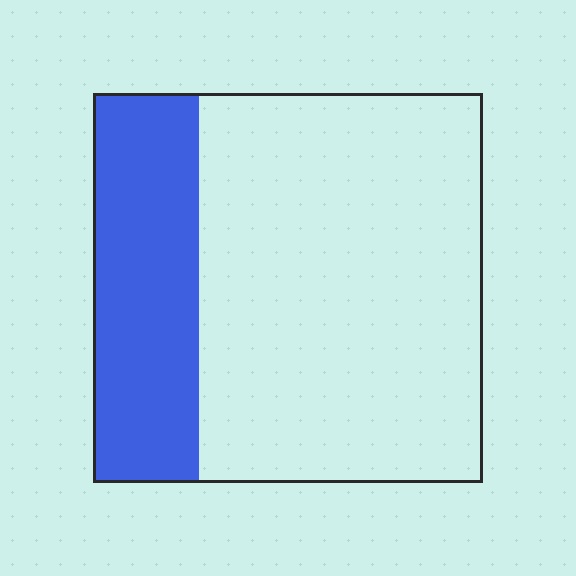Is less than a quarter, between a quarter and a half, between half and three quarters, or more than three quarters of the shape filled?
Between a quarter and a half.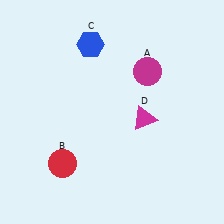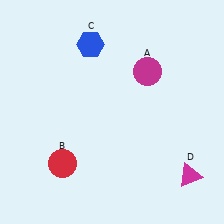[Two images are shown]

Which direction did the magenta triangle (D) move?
The magenta triangle (D) moved down.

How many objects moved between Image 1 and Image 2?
1 object moved between the two images.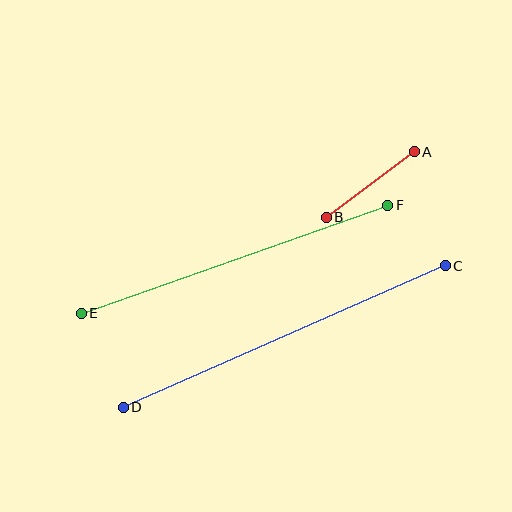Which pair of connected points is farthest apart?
Points C and D are farthest apart.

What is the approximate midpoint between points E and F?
The midpoint is at approximately (235, 259) pixels.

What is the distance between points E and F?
The distance is approximately 325 pixels.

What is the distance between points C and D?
The distance is approximately 352 pixels.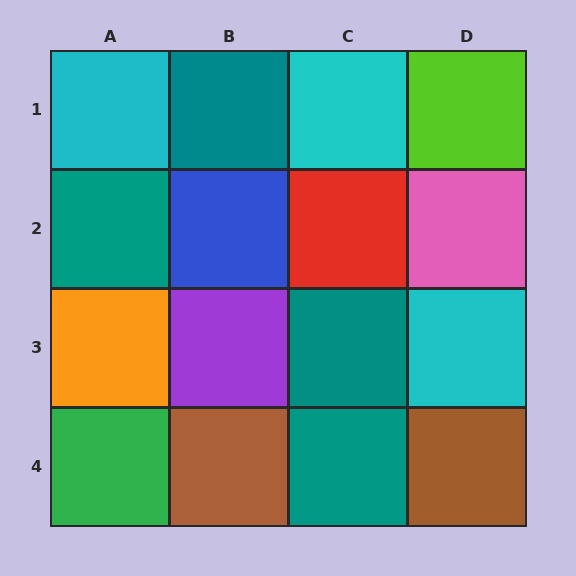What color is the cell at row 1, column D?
Lime.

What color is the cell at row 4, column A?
Green.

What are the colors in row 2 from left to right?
Teal, blue, red, pink.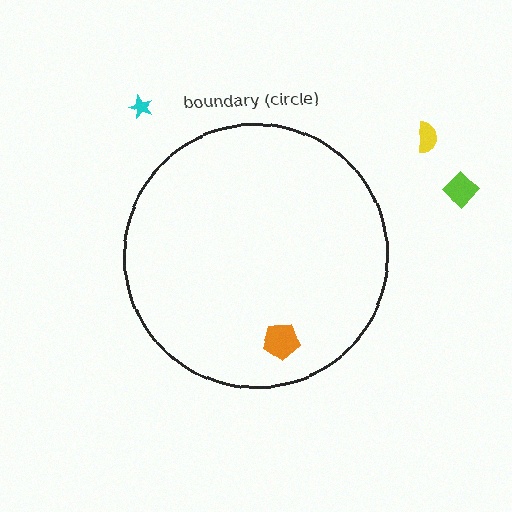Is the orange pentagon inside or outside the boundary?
Inside.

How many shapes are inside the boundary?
1 inside, 3 outside.